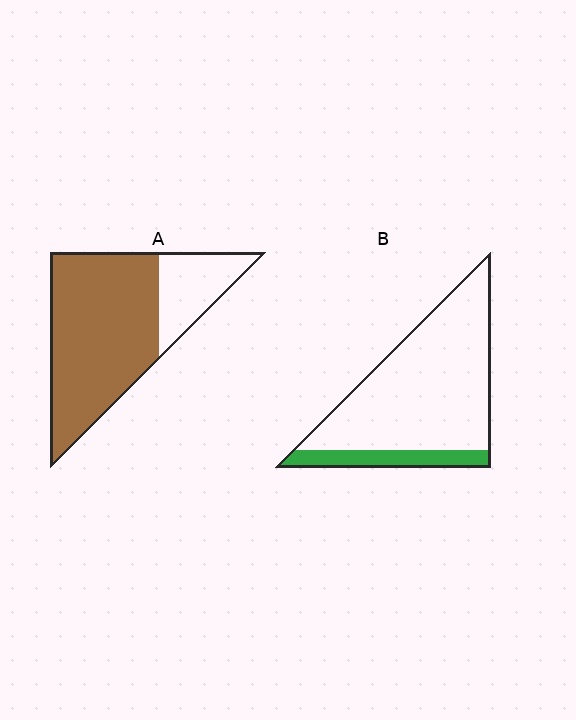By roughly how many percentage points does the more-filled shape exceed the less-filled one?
By roughly 60 percentage points (A over B).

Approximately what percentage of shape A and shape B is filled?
A is approximately 75% and B is approximately 15%.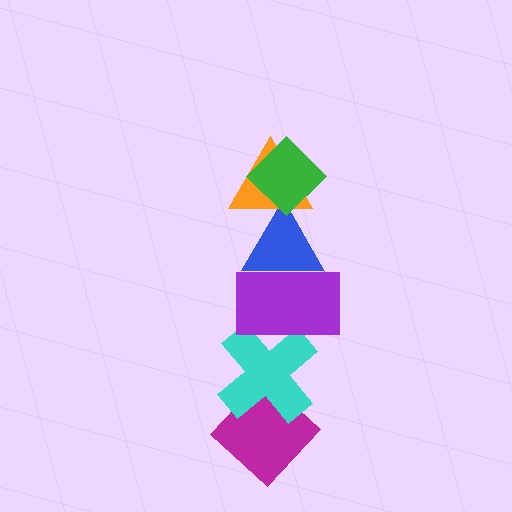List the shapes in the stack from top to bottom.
From top to bottom: the green diamond, the orange triangle, the blue triangle, the purple rectangle, the cyan cross, the magenta diamond.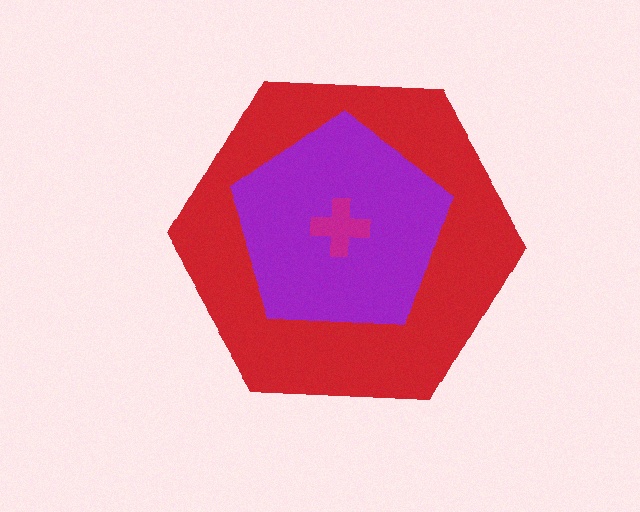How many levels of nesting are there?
3.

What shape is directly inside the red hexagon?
The purple pentagon.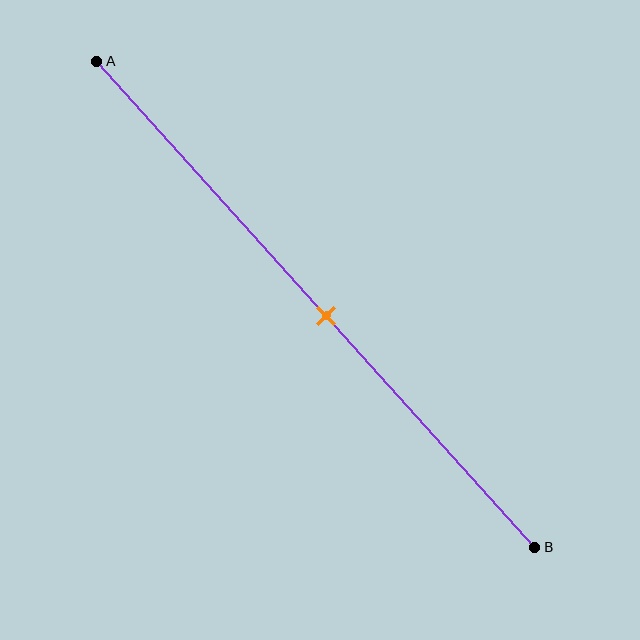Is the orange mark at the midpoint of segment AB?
Yes, the mark is approximately at the midpoint.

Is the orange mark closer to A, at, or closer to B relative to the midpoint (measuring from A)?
The orange mark is approximately at the midpoint of segment AB.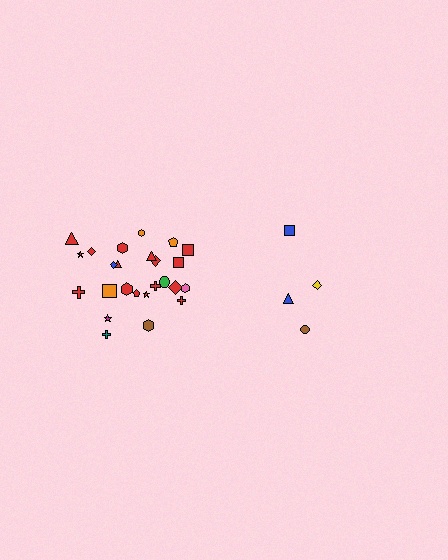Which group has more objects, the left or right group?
The left group.